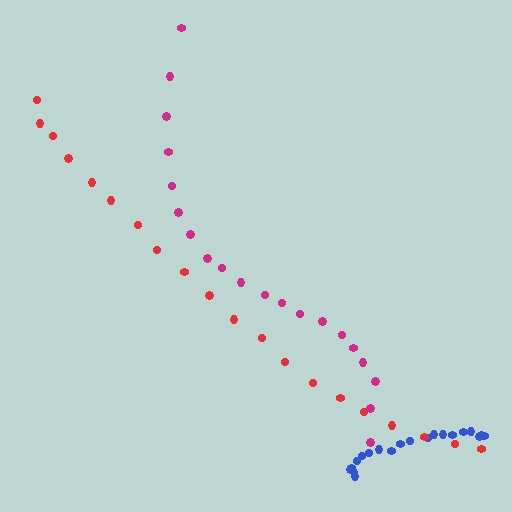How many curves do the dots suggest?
There are 3 distinct paths.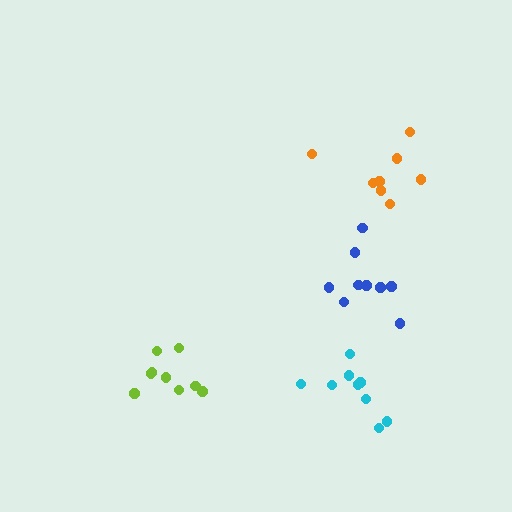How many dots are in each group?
Group 1: 9 dots, Group 2: 9 dots, Group 3: 9 dots, Group 4: 8 dots (35 total).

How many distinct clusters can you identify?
There are 4 distinct clusters.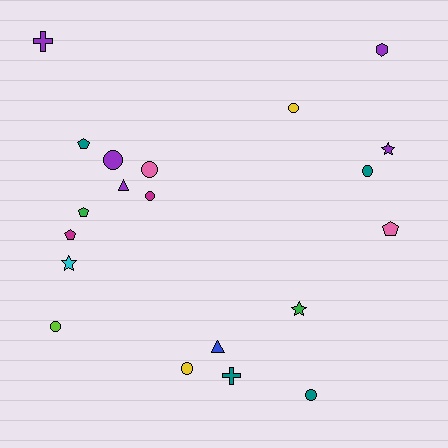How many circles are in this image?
There are 8 circles.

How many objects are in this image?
There are 20 objects.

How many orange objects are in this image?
There are no orange objects.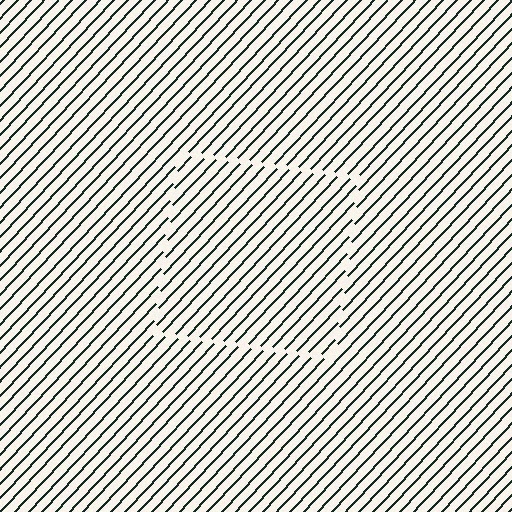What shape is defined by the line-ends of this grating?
An illusory square. The interior of the shape contains the same grating, shifted by half a period — the contour is defined by the phase discontinuity where line-ends from the inner and outer gratings abut.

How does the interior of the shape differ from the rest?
The interior of the shape contains the same grating, shifted by half a period — the contour is defined by the phase discontinuity where line-ends from the inner and outer gratings abut.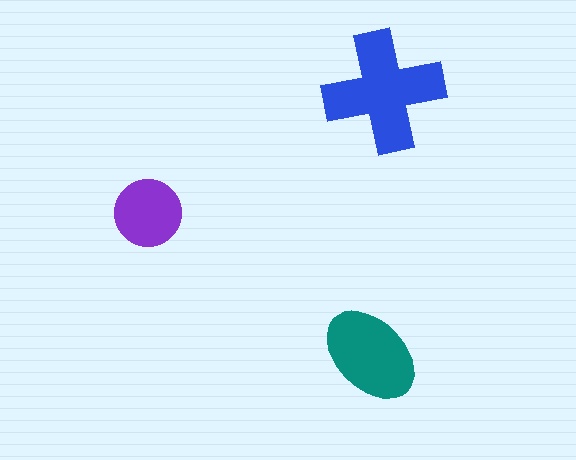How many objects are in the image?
There are 3 objects in the image.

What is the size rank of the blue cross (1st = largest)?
1st.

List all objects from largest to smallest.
The blue cross, the teal ellipse, the purple circle.